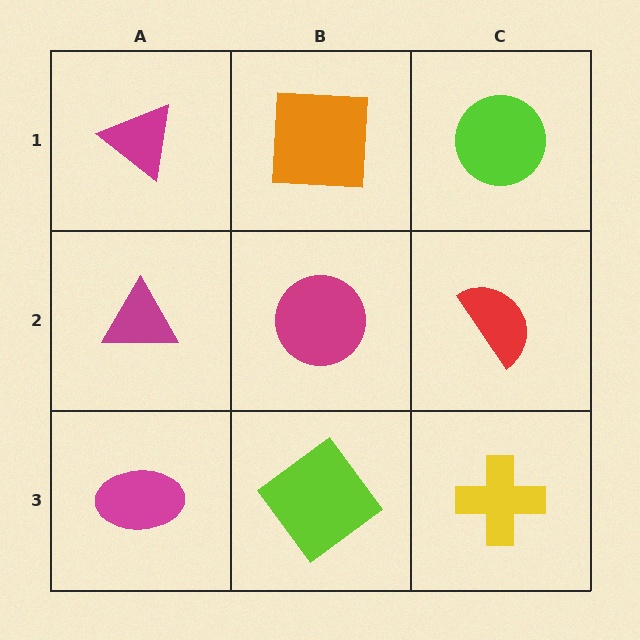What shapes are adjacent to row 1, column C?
A red semicircle (row 2, column C), an orange square (row 1, column B).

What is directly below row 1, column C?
A red semicircle.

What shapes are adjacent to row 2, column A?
A magenta triangle (row 1, column A), a magenta ellipse (row 3, column A), a magenta circle (row 2, column B).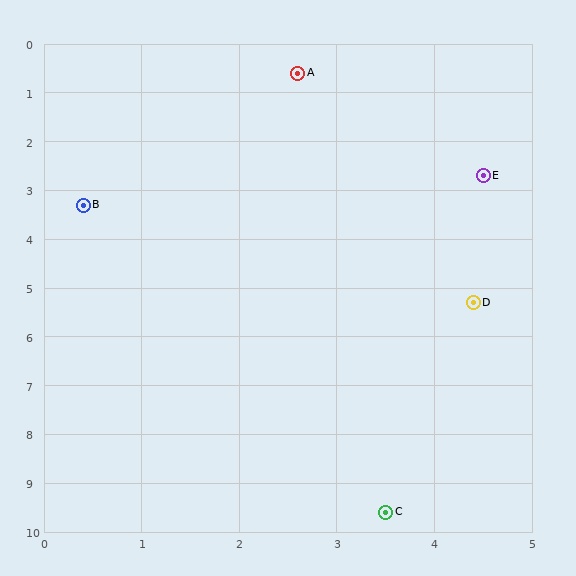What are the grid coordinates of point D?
Point D is at approximately (4.4, 5.3).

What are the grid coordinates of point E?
Point E is at approximately (4.5, 2.7).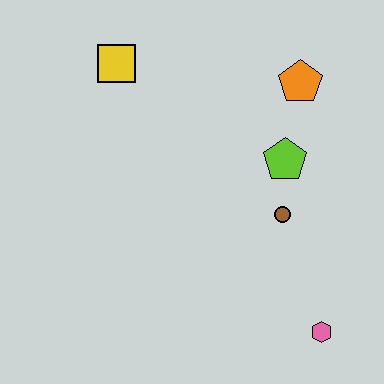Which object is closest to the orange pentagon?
The lime pentagon is closest to the orange pentagon.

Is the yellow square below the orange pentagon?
No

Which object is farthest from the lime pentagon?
The yellow square is farthest from the lime pentagon.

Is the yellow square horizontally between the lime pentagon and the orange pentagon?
No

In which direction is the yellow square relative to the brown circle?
The yellow square is to the left of the brown circle.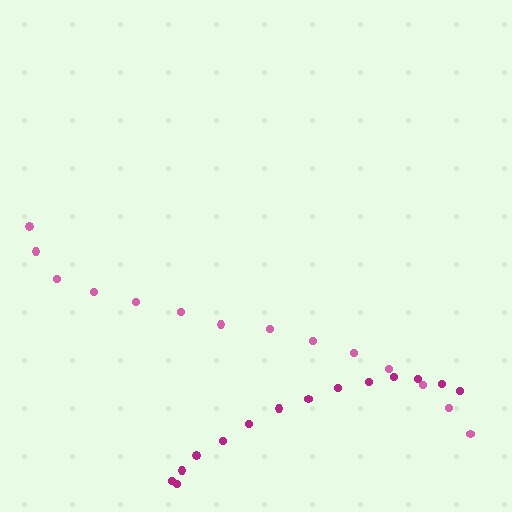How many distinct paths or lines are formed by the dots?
There are 2 distinct paths.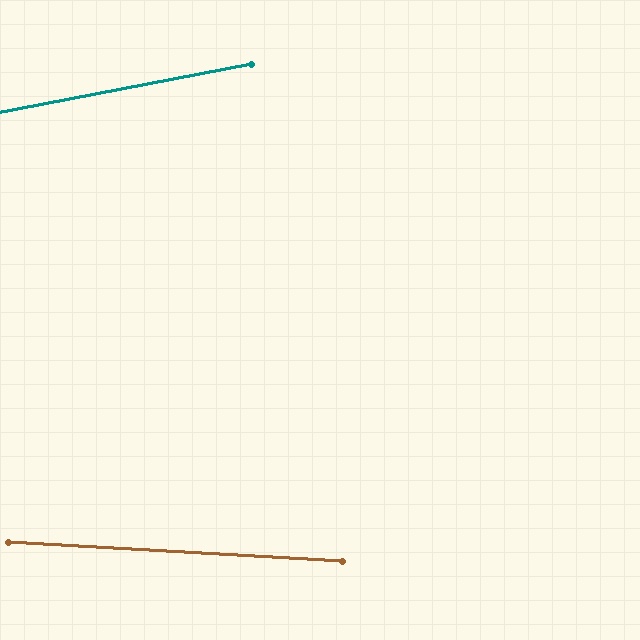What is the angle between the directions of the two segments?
Approximately 14 degrees.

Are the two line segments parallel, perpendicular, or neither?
Neither parallel nor perpendicular — they differ by about 14°.